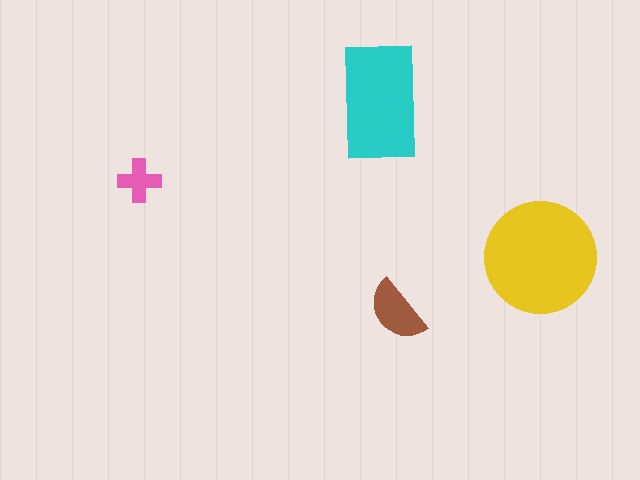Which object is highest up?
The cyan rectangle is topmost.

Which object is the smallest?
The pink cross.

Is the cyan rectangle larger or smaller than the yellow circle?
Smaller.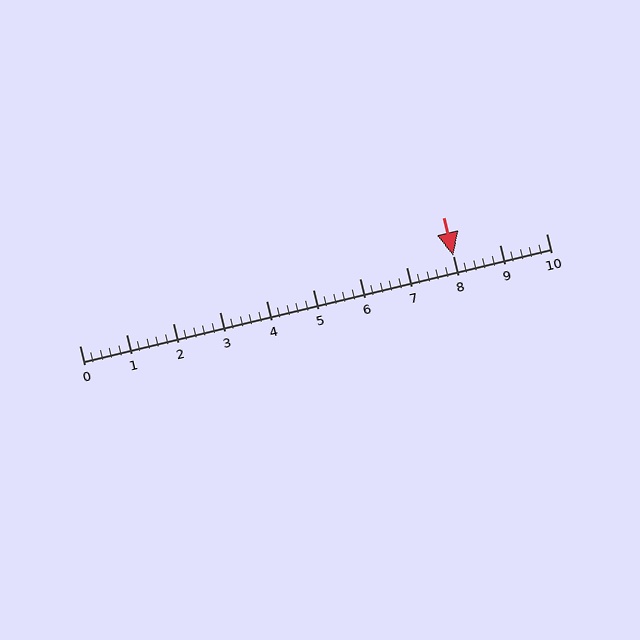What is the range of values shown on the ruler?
The ruler shows values from 0 to 10.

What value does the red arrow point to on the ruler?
The red arrow points to approximately 8.0.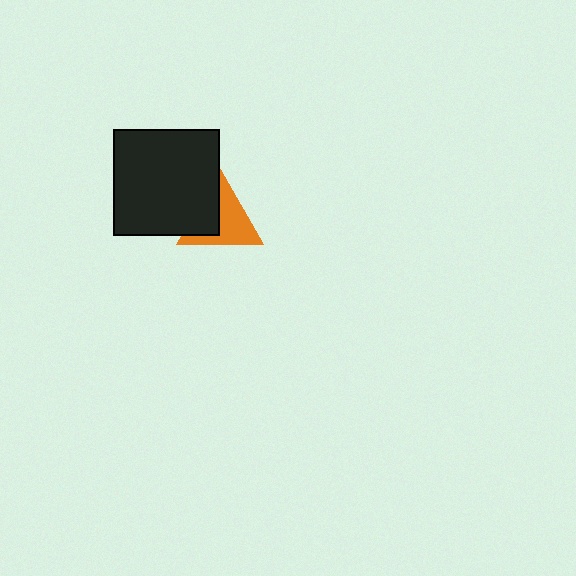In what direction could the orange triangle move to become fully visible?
The orange triangle could move right. That would shift it out from behind the black square entirely.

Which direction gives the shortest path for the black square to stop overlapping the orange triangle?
Moving left gives the shortest separation.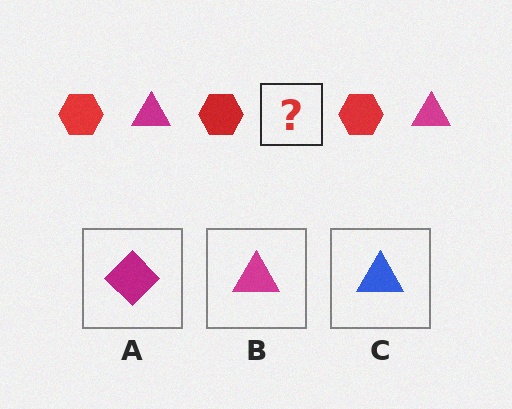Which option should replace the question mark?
Option B.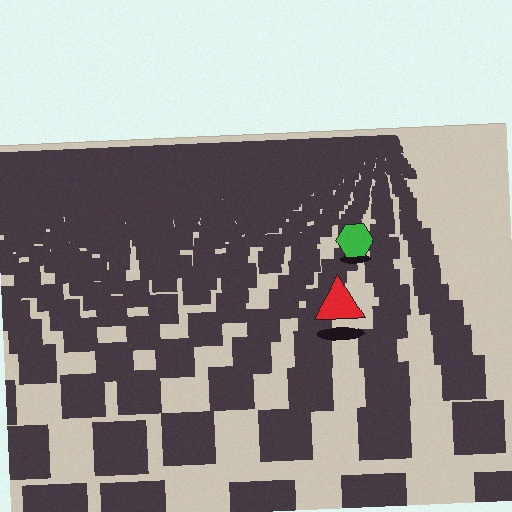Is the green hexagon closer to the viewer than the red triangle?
No. The red triangle is closer — you can tell from the texture gradient: the ground texture is coarser near it.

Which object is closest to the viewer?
The red triangle is closest. The texture marks near it are larger and more spread out.